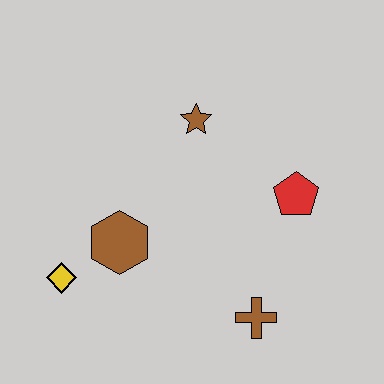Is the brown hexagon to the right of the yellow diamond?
Yes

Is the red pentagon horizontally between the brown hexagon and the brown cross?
No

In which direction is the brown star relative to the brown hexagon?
The brown star is above the brown hexagon.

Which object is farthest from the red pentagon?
The yellow diamond is farthest from the red pentagon.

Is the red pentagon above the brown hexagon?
Yes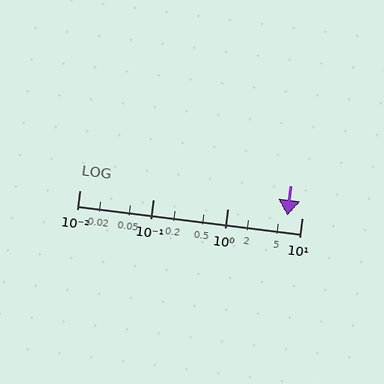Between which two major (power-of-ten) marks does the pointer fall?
The pointer is between 1 and 10.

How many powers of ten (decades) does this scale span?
The scale spans 3 decades, from 0.01 to 10.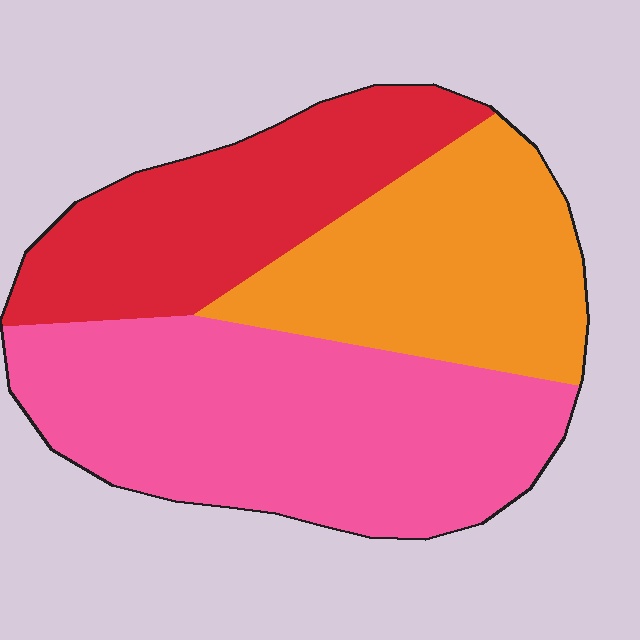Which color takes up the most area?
Pink, at roughly 45%.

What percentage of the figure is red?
Red covers about 25% of the figure.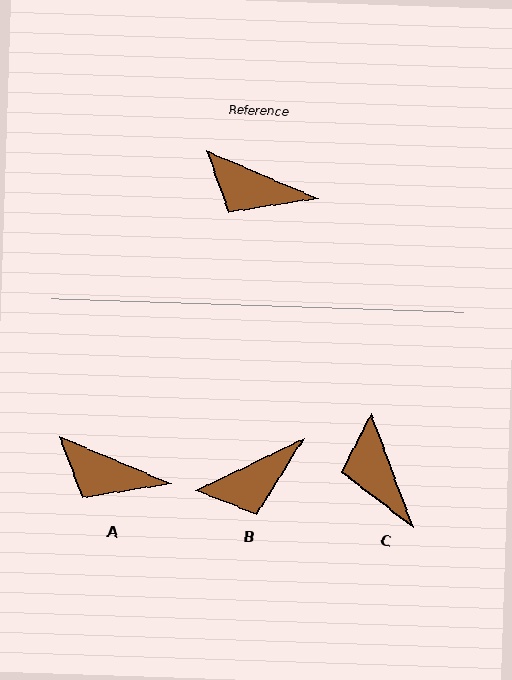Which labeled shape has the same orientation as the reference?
A.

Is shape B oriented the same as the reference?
No, it is off by about 49 degrees.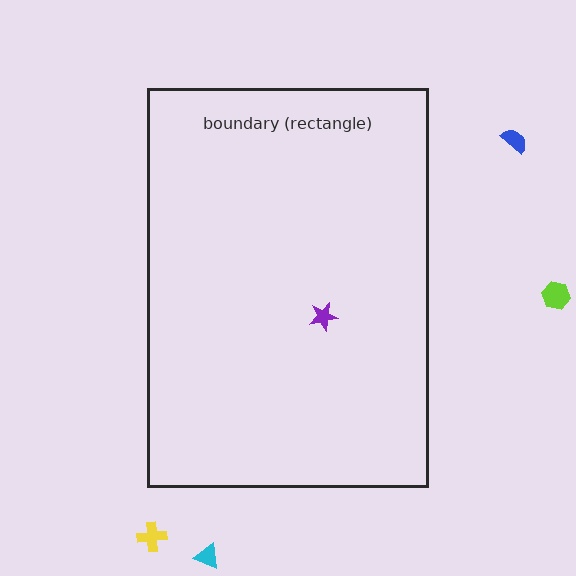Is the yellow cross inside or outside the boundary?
Outside.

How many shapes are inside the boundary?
1 inside, 4 outside.